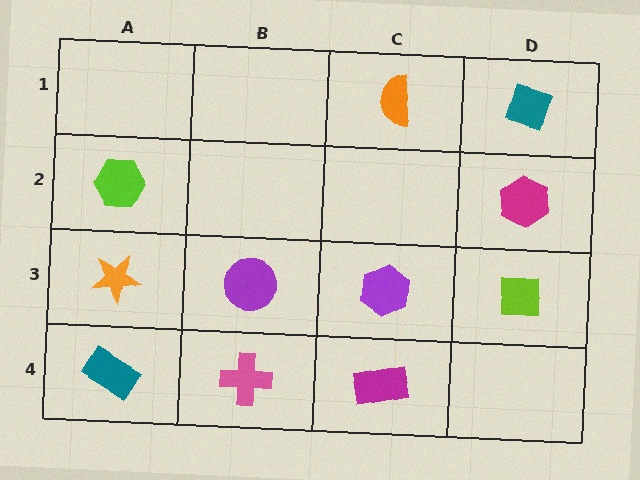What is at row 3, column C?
A purple hexagon.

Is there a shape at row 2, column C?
No, that cell is empty.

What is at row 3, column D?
A lime square.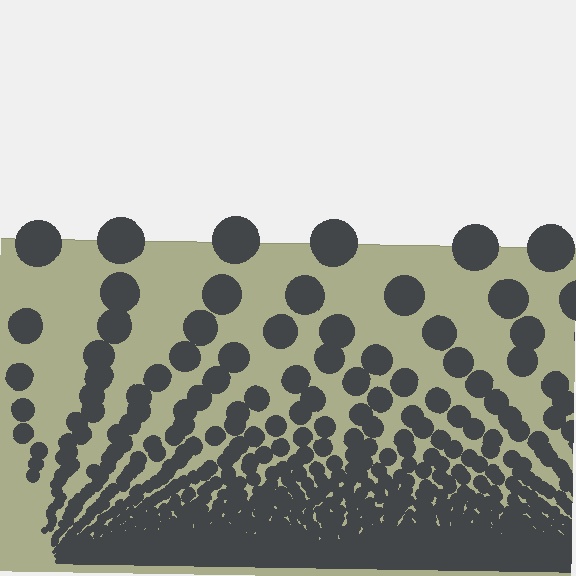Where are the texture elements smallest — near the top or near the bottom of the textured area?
Near the bottom.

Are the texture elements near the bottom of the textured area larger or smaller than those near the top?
Smaller. The gradient is inverted — elements near the bottom are smaller and denser.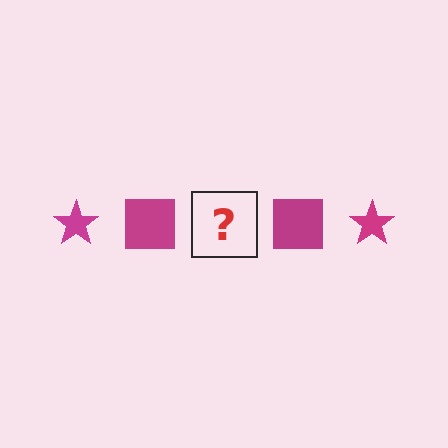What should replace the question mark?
The question mark should be replaced with a magenta star.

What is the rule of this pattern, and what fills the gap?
The rule is that the pattern cycles through star, square shapes in magenta. The gap should be filled with a magenta star.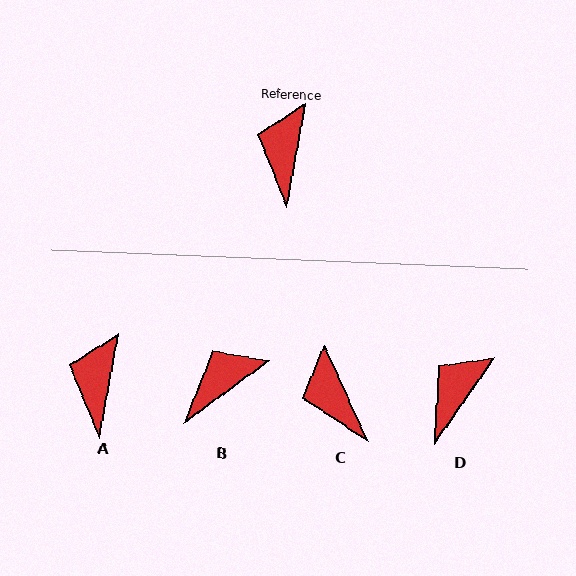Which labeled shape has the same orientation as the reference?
A.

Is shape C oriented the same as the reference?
No, it is off by about 35 degrees.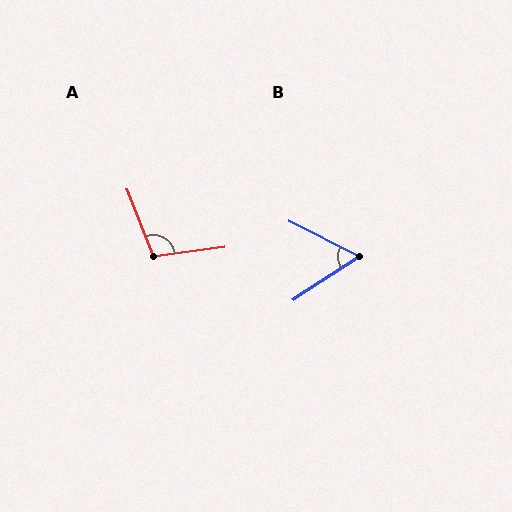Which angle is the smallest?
B, at approximately 60 degrees.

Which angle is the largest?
A, at approximately 104 degrees.